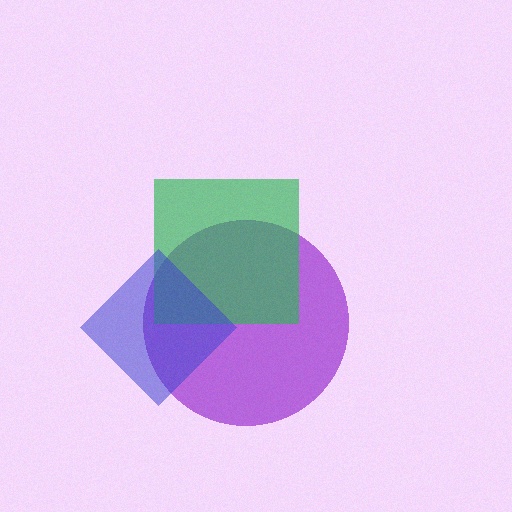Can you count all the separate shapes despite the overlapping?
Yes, there are 3 separate shapes.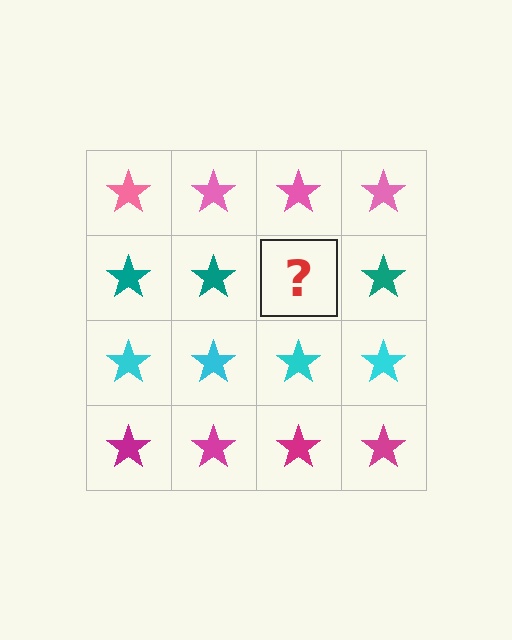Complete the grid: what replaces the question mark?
The question mark should be replaced with a teal star.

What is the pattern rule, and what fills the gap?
The rule is that each row has a consistent color. The gap should be filled with a teal star.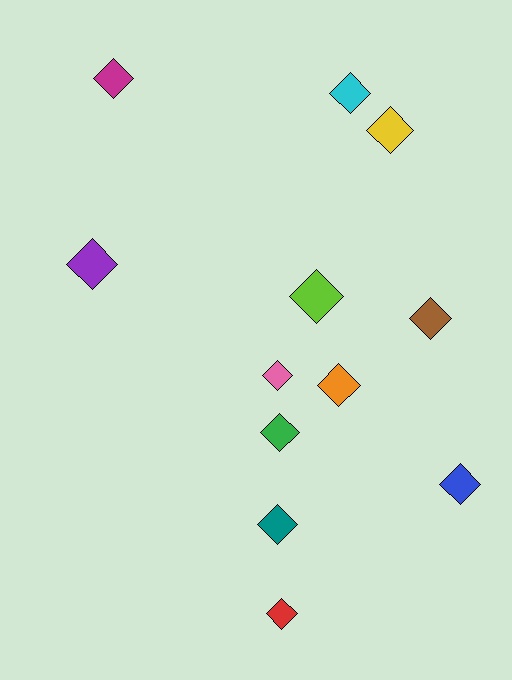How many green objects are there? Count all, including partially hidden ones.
There is 1 green object.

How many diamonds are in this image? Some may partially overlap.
There are 12 diamonds.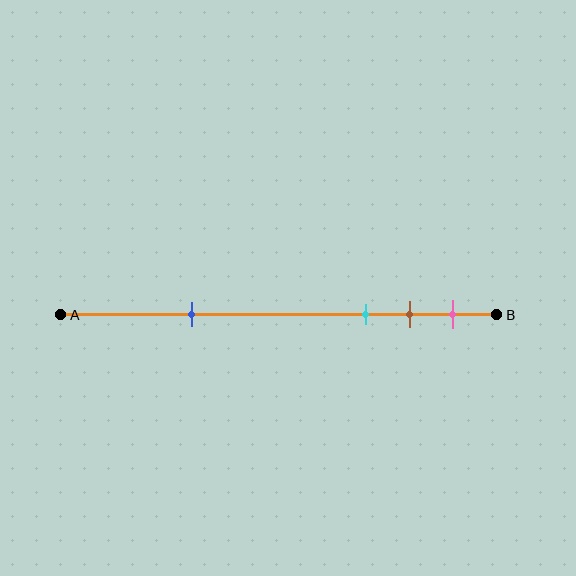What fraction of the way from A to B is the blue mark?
The blue mark is approximately 30% (0.3) of the way from A to B.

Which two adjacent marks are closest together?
The brown and pink marks are the closest adjacent pair.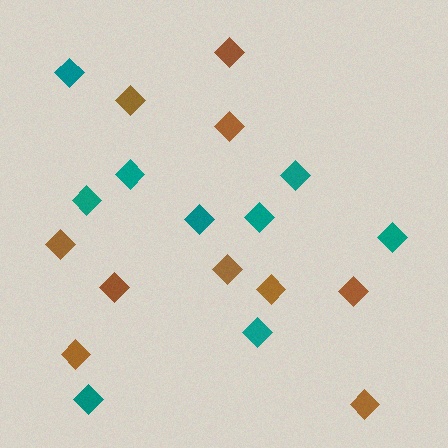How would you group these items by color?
There are 2 groups: one group of teal diamonds (9) and one group of brown diamonds (10).